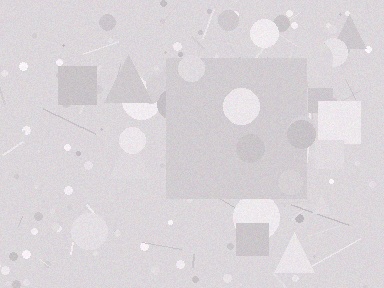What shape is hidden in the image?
A square is hidden in the image.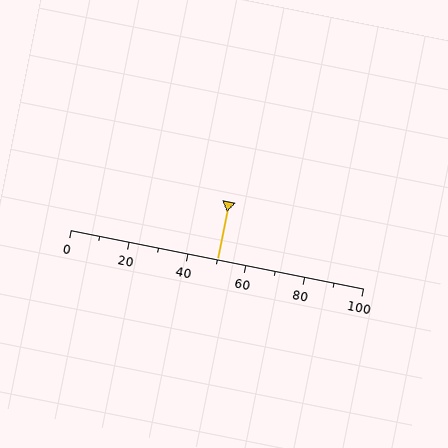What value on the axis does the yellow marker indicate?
The marker indicates approximately 50.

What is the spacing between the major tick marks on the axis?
The major ticks are spaced 20 apart.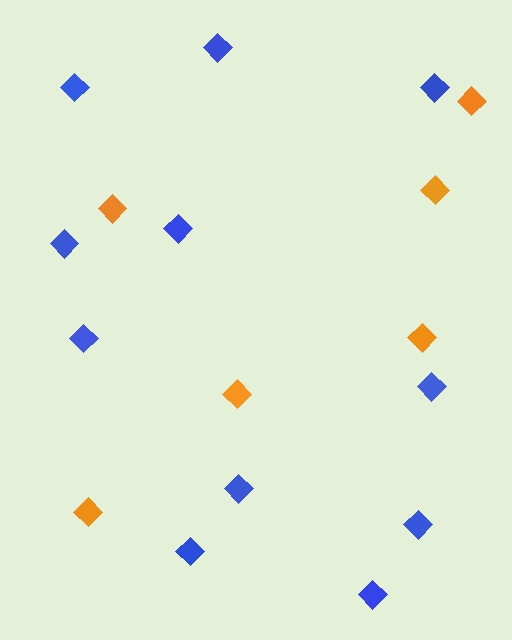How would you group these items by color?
There are 2 groups: one group of blue diamonds (11) and one group of orange diamonds (6).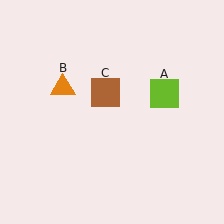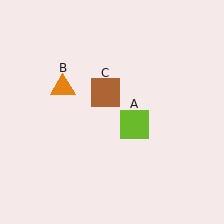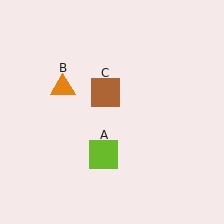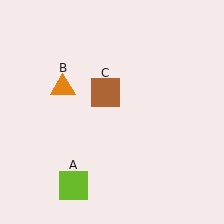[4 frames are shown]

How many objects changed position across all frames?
1 object changed position: lime square (object A).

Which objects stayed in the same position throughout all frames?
Orange triangle (object B) and brown square (object C) remained stationary.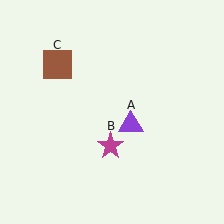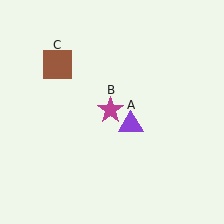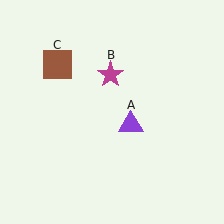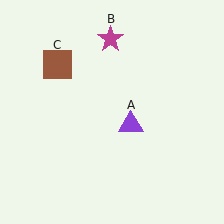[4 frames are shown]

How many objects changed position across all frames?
1 object changed position: magenta star (object B).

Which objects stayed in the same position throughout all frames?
Purple triangle (object A) and brown square (object C) remained stationary.